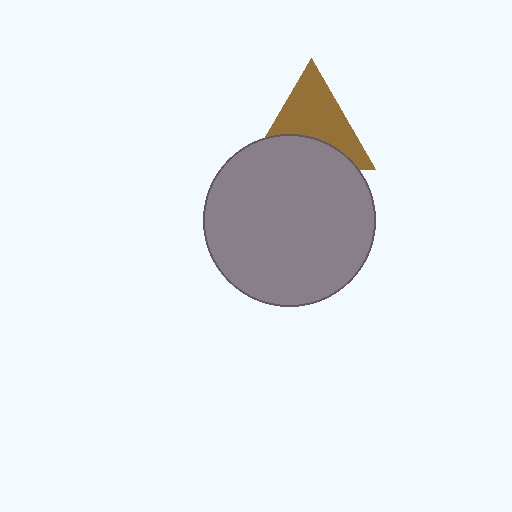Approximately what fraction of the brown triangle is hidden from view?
Roughly 40% of the brown triangle is hidden behind the gray circle.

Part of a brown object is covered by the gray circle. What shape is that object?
It is a triangle.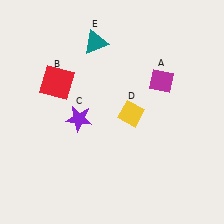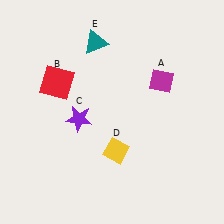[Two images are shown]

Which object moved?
The yellow diamond (D) moved down.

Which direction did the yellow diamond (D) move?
The yellow diamond (D) moved down.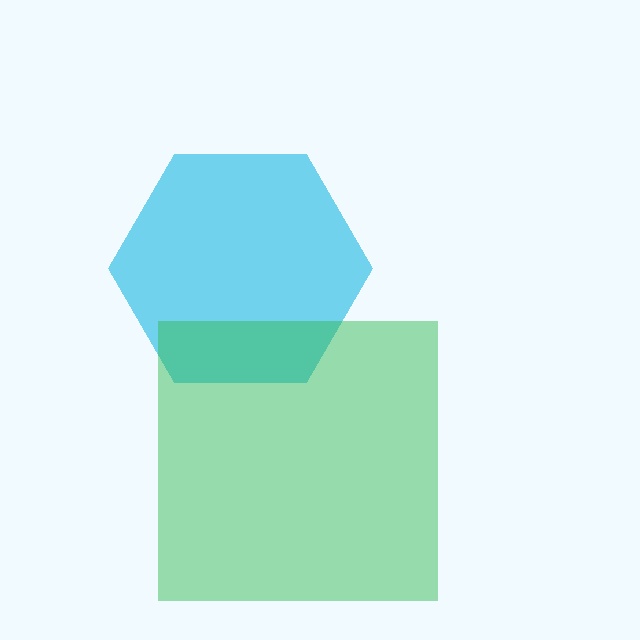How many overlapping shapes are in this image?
There are 2 overlapping shapes in the image.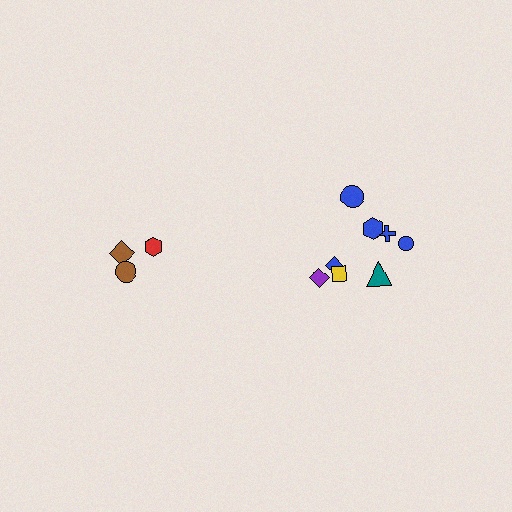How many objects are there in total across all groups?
There are 11 objects.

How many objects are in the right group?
There are 8 objects.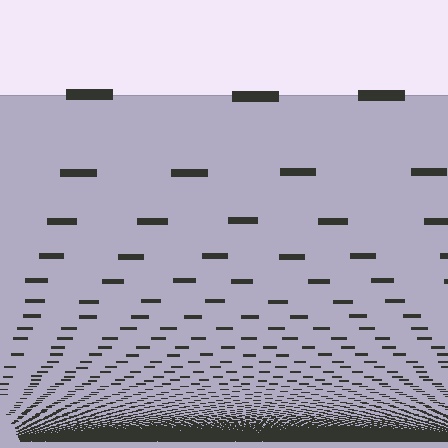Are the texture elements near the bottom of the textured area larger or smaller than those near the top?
Smaller. The gradient is inverted — elements near the bottom are smaller and denser.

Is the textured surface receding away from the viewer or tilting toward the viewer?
The surface appears to tilt toward the viewer. Texture elements get larger and sparser toward the top.